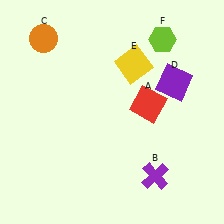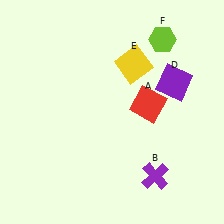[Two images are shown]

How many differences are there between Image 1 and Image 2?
There is 1 difference between the two images.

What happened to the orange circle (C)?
The orange circle (C) was removed in Image 2. It was in the top-left area of Image 1.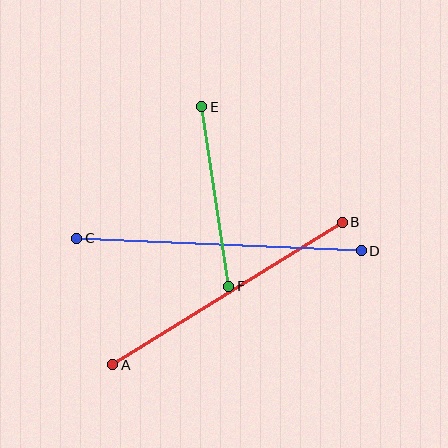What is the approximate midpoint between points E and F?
The midpoint is at approximately (215, 196) pixels.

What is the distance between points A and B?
The distance is approximately 270 pixels.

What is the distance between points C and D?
The distance is approximately 285 pixels.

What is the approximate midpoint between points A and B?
The midpoint is at approximately (227, 293) pixels.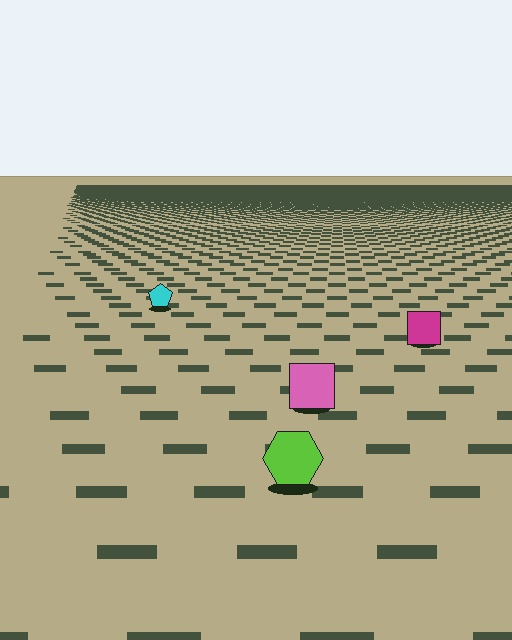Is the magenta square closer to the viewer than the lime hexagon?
No. The lime hexagon is closer — you can tell from the texture gradient: the ground texture is coarser near it.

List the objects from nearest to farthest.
From nearest to farthest: the lime hexagon, the pink square, the magenta square, the cyan pentagon.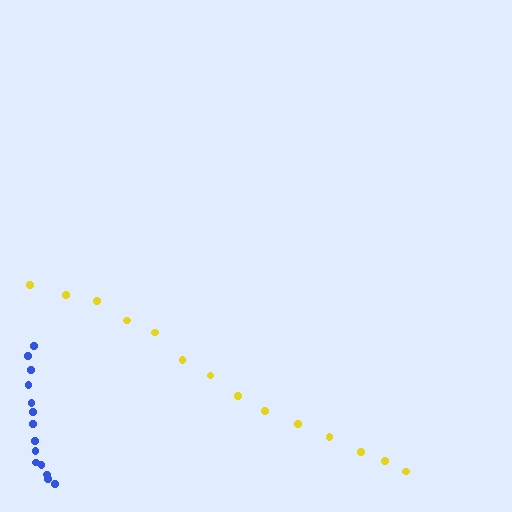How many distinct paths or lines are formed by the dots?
There are 2 distinct paths.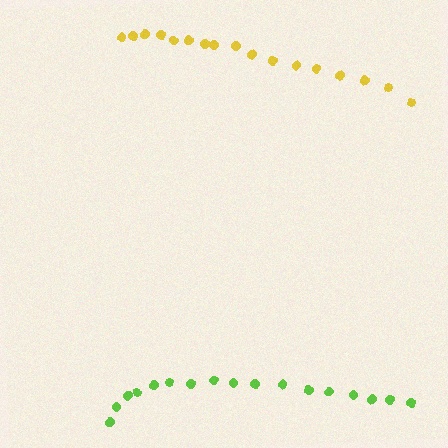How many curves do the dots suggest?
There are 2 distinct paths.